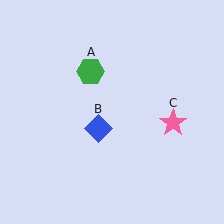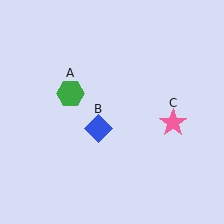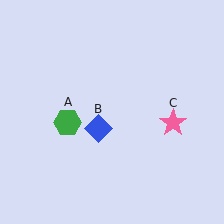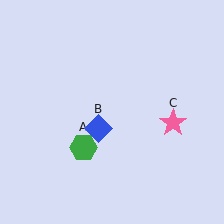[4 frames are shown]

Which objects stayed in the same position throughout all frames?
Blue diamond (object B) and pink star (object C) remained stationary.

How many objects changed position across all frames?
1 object changed position: green hexagon (object A).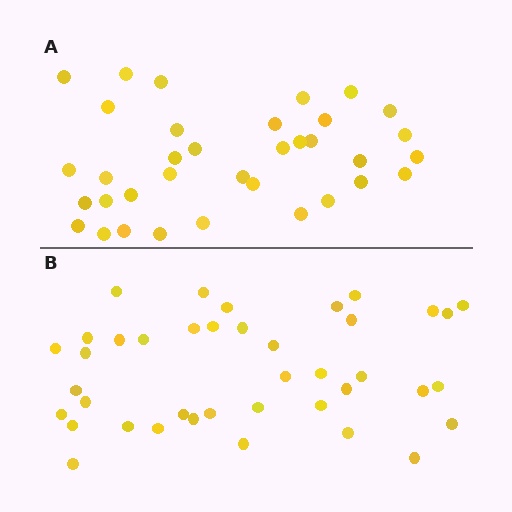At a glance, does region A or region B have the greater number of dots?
Region B (the bottom region) has more dots.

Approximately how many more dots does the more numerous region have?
Region B has about 5 more dots than region A.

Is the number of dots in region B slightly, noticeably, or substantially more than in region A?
Region B has only slightly more — the two regions are fairly close. The ratio is roughly 1.1 to 1.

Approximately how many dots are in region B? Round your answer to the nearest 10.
About 40 dots.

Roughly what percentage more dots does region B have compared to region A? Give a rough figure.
About 15% more.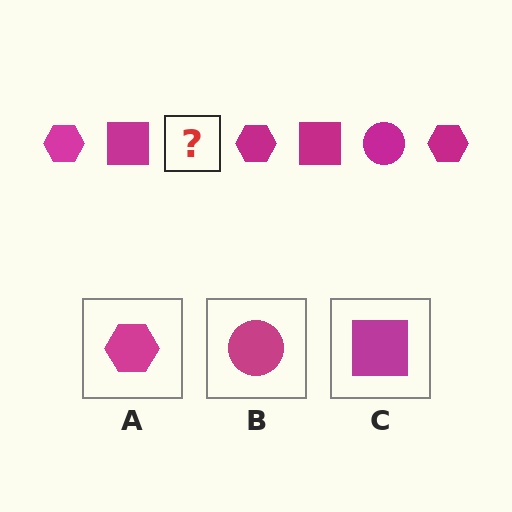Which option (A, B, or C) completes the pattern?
B.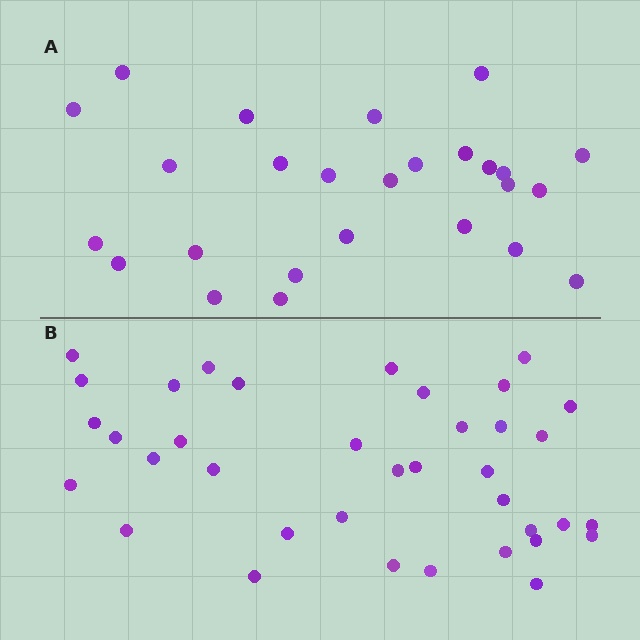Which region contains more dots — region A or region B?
Region B (the bottom region) has more dots.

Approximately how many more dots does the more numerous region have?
Region B has roughly 12 or so more dots than region A.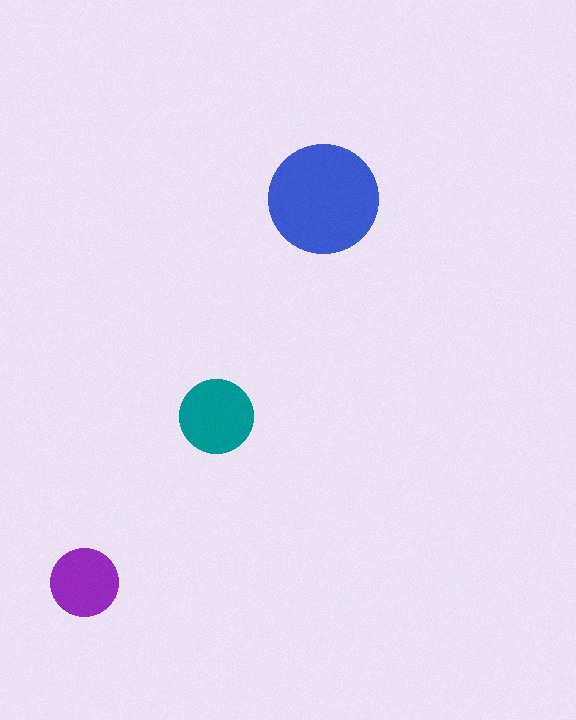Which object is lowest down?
The purple circle is bottommost.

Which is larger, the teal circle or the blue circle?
The blue one.